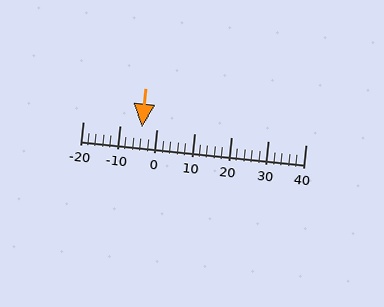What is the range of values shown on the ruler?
The ruler shows values from -20 to 40.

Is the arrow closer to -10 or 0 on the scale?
The arrow is closer to 0.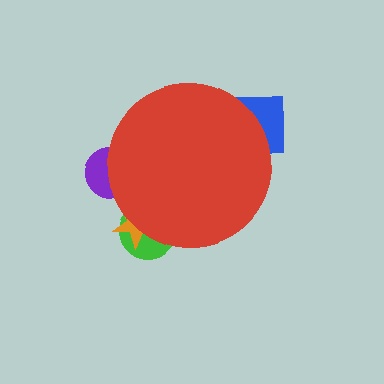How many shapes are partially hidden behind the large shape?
4 shapes are partially hidden.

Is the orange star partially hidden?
Yes, the orange star is partially hidden behind the red circle.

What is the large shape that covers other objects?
A red circle.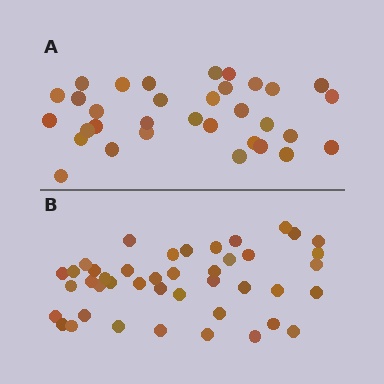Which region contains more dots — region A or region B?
Region B (the bottom region) has more dots.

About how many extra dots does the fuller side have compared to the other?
Region B has roughly 10 or so more dots than region A.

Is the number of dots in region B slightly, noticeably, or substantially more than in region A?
Region B has noticeably more, but not dramatically so. The ratio is roughly 1.3 to 1.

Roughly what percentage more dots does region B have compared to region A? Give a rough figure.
About 30% more.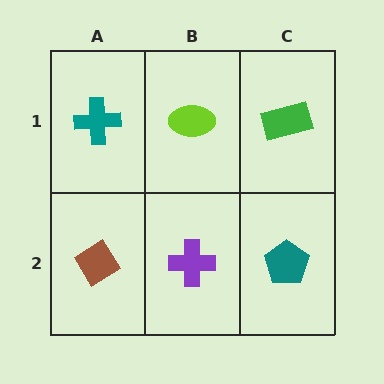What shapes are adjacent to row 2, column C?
A green rectangle (row 1, column C), a purple cross (row 2, column B).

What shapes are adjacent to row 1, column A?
A brown diamond (row 2, column A), a lime ellipse (row 1, column B).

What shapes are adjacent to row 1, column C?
A teal pentagon (row 2, column C), a lime ellipse (row 1, column B).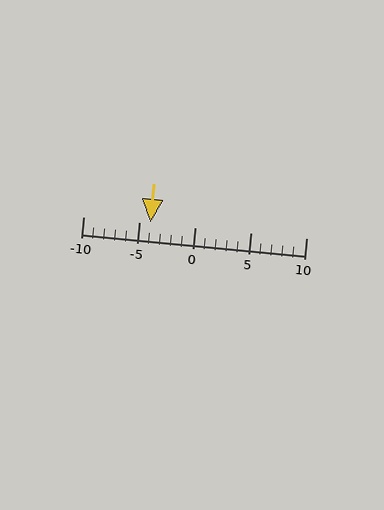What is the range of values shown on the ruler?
The ruler shows values from -10 to 10.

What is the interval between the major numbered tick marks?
The major tick marks are spaced 5 units apart.